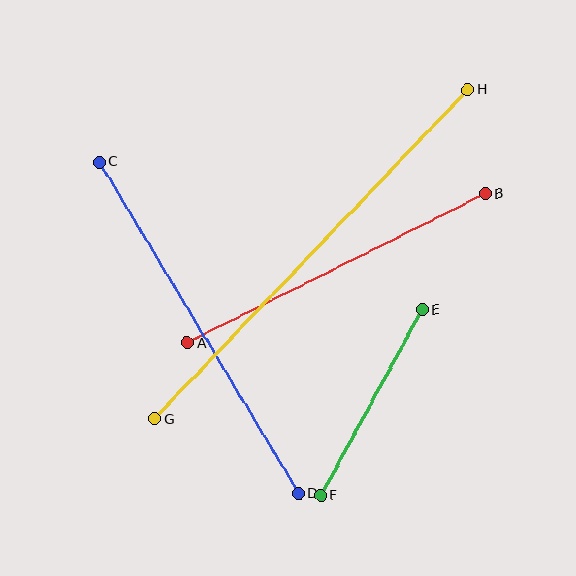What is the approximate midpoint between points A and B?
The midpoint is at approximately (336, 268) pixels.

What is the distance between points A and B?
The distance is approximately 333 pixels.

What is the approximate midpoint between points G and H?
The midpoint is at approximately (311, 254) pixels.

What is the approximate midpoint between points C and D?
The midpoint is at approximately (199, 328) pixels.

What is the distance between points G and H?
The distance is approximately 454 pixels.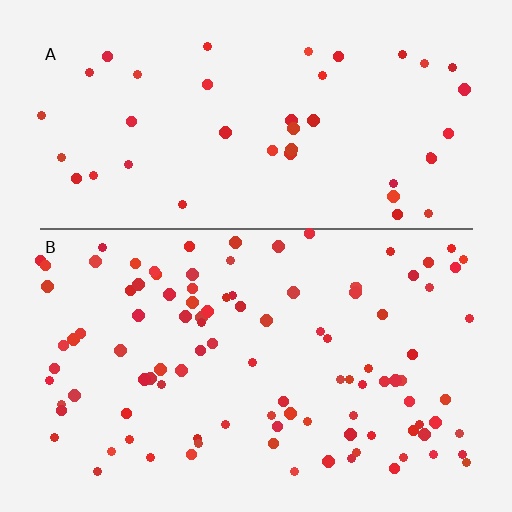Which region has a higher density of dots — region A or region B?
B (the bottom).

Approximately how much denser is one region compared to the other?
Approximately 2.4× — region B over region A.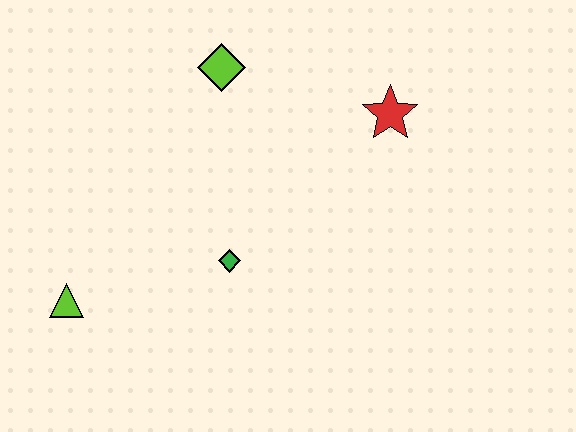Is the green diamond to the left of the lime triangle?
No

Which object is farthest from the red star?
The lime triangle is farthest from the red star.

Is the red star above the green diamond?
Yes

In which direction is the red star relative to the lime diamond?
The red star is to the right of the lime diamond.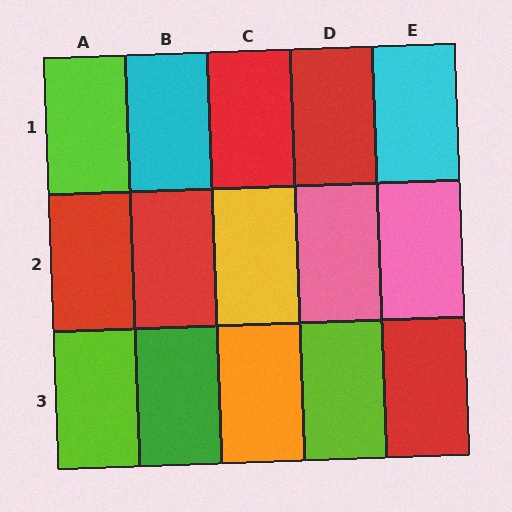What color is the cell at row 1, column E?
Cyan.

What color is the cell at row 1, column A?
Lime.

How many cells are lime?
3 cells are lime.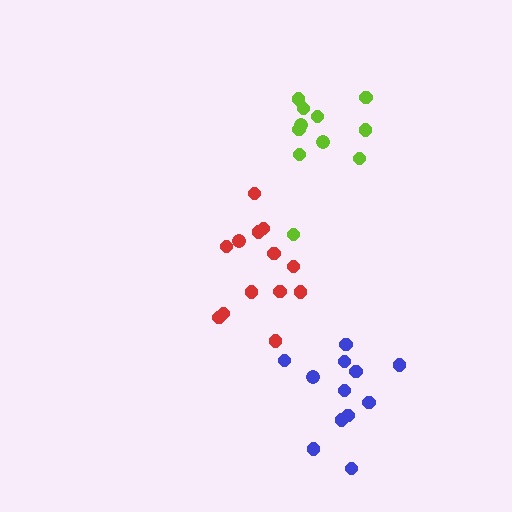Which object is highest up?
The lime cluster is topmost.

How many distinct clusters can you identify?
There are 3 distinct clusters.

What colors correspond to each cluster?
The clusters are colored: blue, lime, red.